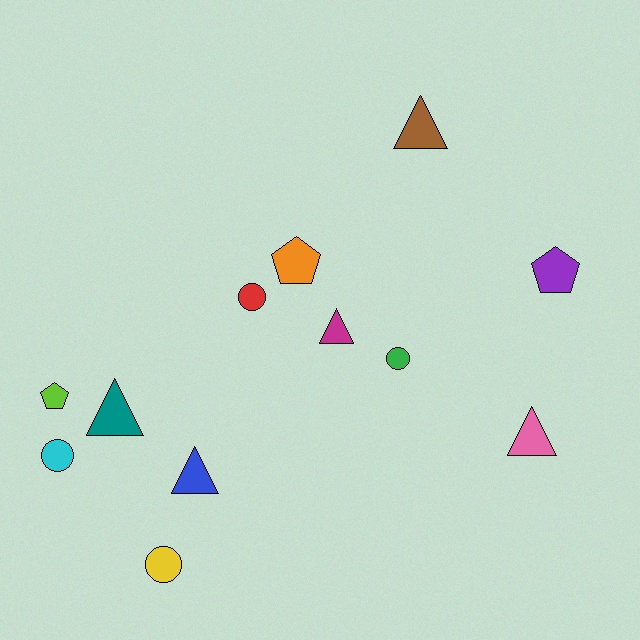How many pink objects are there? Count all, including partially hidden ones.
There is 1 pink object.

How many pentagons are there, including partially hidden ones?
There are 3 pentagons.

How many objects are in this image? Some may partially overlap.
There are 12 objects.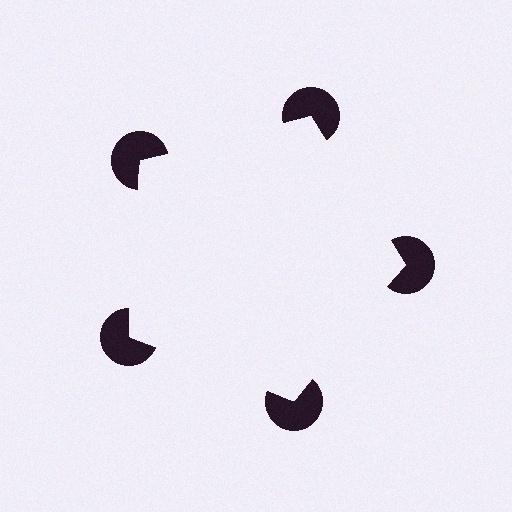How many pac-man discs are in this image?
There are 5 — one at each vertex of the illusory pentagon.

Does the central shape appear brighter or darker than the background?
It typically appears slightly brighter than the background, even though no actual brightness change is drawn.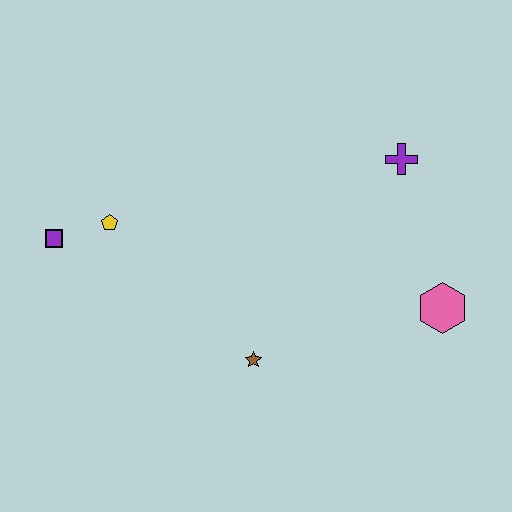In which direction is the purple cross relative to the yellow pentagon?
The purple cross is to the right of the yellow pentagon.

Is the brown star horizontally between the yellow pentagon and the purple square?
No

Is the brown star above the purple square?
No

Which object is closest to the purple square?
The yellow pentagon is closest to the purple square.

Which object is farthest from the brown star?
The purple cross is farthest from the brown star.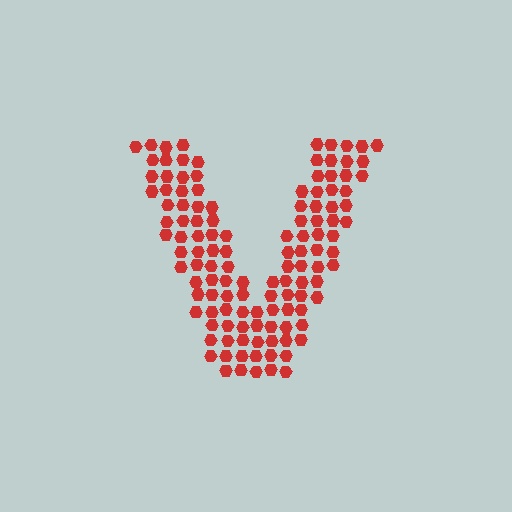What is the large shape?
The large shape is the letter V.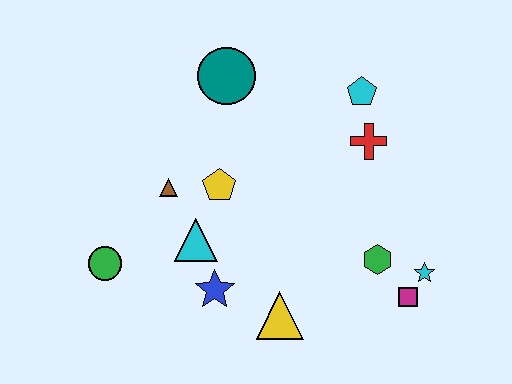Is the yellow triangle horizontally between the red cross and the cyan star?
No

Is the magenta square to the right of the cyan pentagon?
Yes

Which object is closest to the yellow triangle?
The blue star is closest to the yellow triangle.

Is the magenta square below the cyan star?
Yes